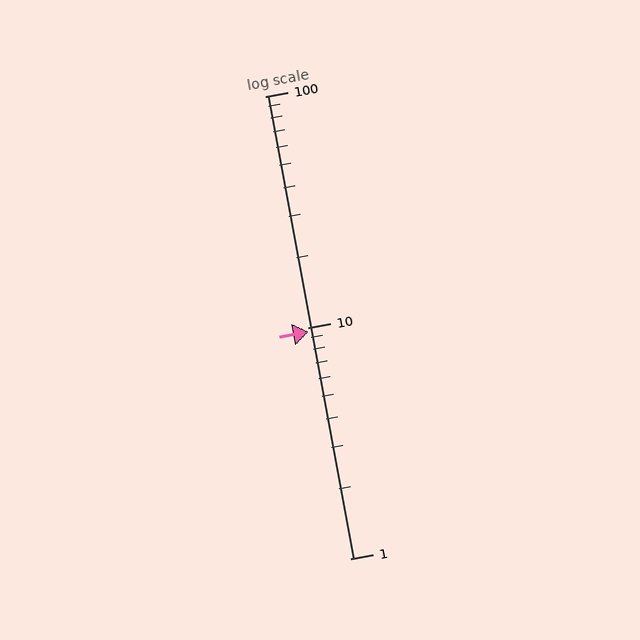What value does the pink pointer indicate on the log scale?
The pointer indicates approximately 9.6.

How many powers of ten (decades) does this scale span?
The scale spans 2 decades, from 1 to 100.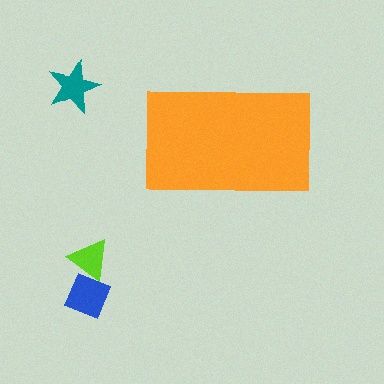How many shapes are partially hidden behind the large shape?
0 shapes are partially hidden.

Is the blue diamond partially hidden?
No, the blue diamond is fully visible.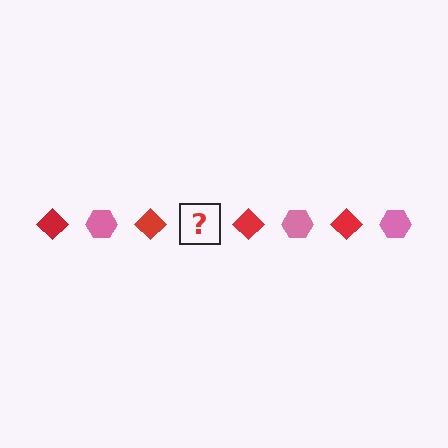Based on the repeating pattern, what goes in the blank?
The blank should be a pink hexagon.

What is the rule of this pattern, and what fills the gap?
The rule is that the pattern alternates between red diamond and pink hexagon. The gap should be filled with a pink hexagon.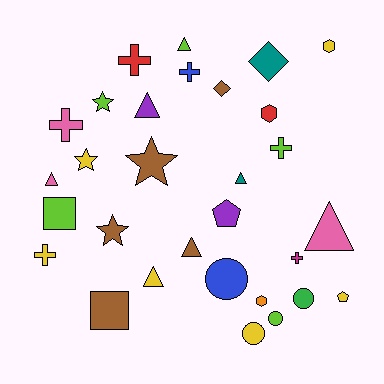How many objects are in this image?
There are 30 objects.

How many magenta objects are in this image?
There is 1 magenta object.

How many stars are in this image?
There are 4 stars.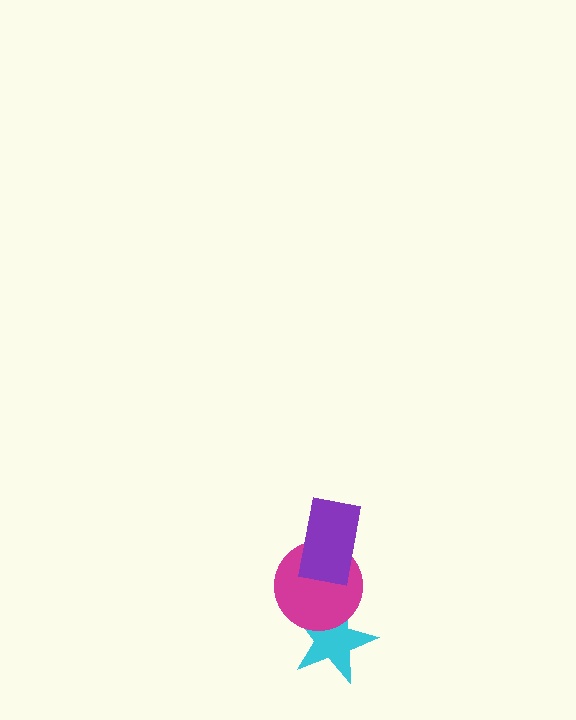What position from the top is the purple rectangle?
The purple rectangle is 1st from the top.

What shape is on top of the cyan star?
The magenta circle is on top of the cyan star.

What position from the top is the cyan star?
The cyan star is 3rd from the top.